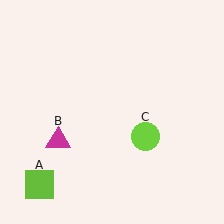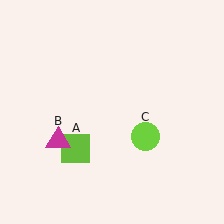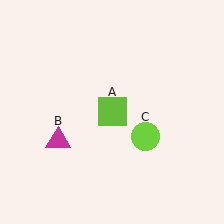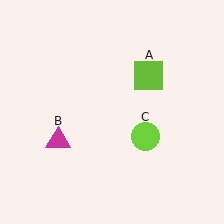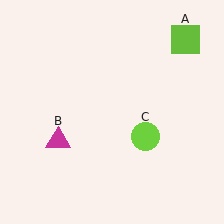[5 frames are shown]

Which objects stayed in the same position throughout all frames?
Magenta triangle (object B) and lime circle (object C) remained stationary.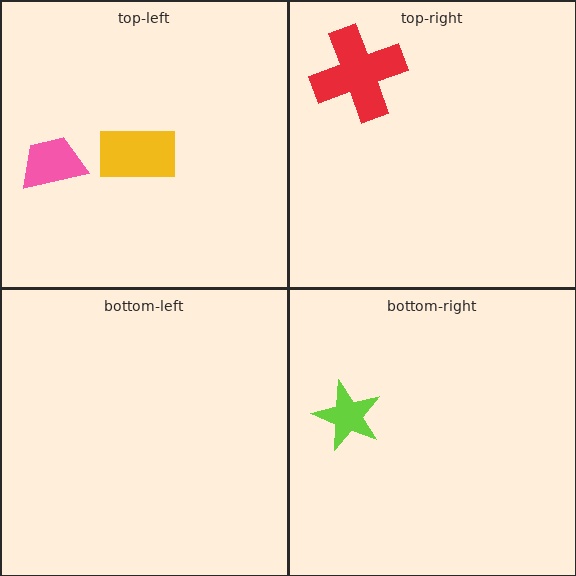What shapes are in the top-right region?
The red cross.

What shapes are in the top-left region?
The yellow rectangle, the pink trapezoid.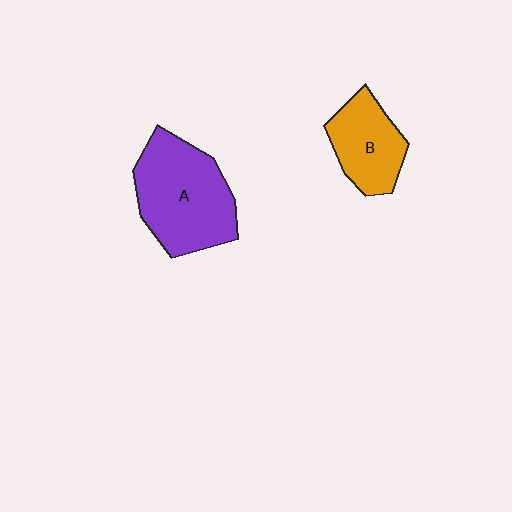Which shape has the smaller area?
Shape B (orange).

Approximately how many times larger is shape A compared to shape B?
Approximately 1.6 times.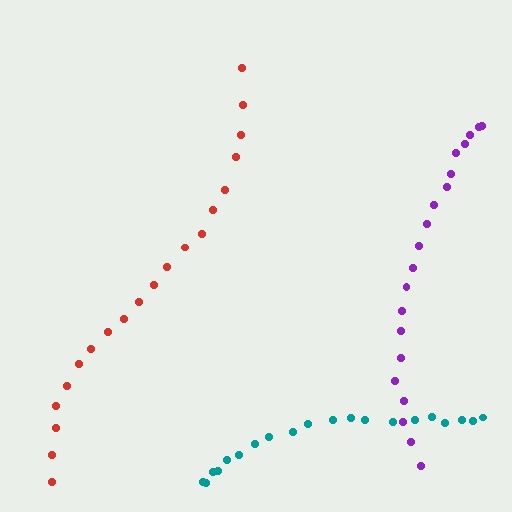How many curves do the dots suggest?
There are 3 distinct paths.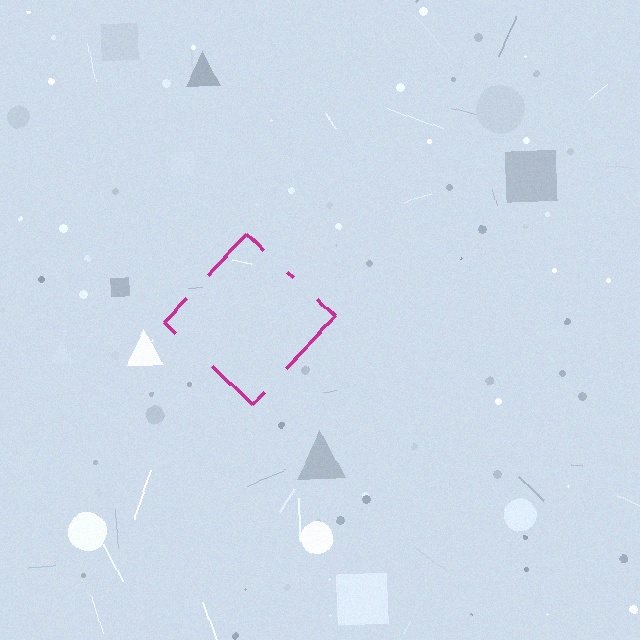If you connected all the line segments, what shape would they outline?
They would outline a diamond.